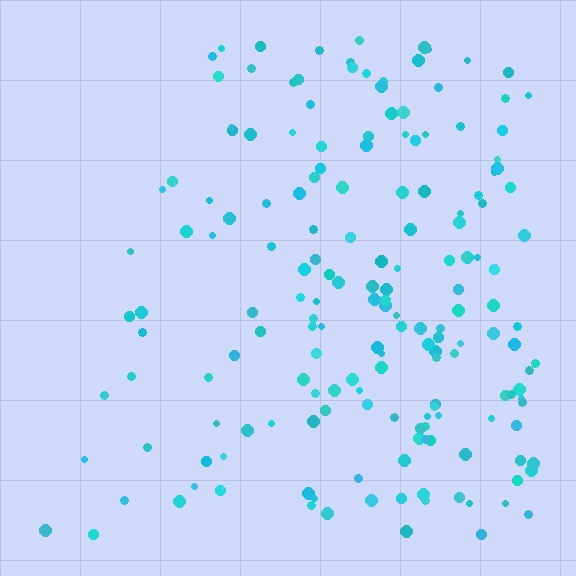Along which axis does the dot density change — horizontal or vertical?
Horizontal.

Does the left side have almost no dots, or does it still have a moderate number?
Still a moderate number, just noticeably fewer than the right.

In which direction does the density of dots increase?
From left to right, with the right side densest.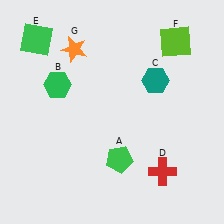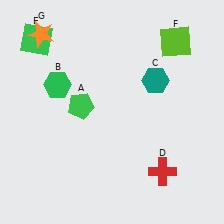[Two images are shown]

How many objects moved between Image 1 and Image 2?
2 objects moved between the two images.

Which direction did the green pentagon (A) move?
The green pentagon (A) moved up.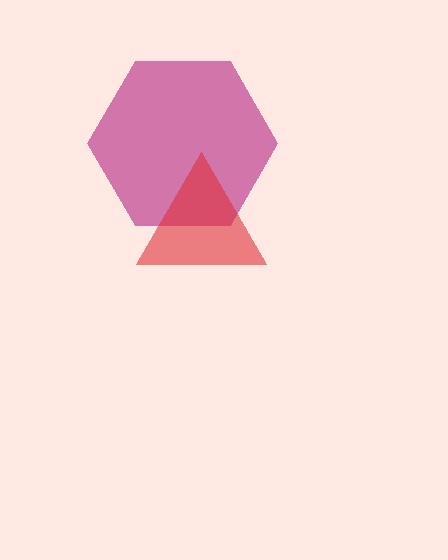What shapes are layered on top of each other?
The layered shapes are: a magenta hexagon, a red triangle.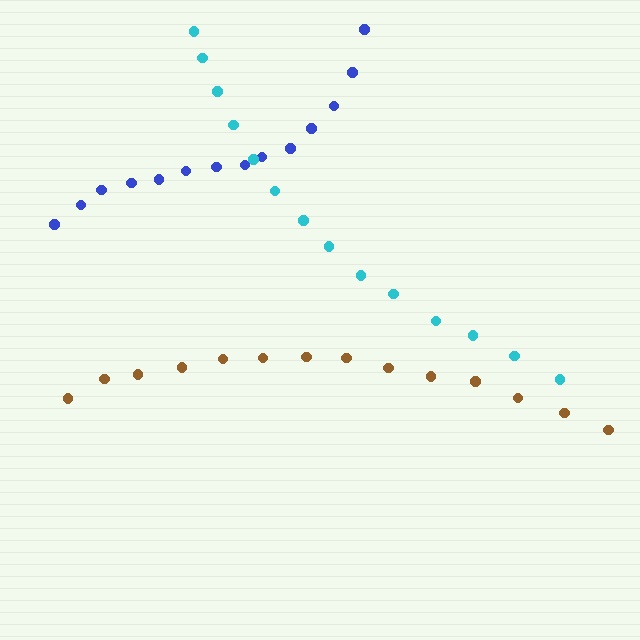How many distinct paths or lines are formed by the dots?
There are 3 distinct paths.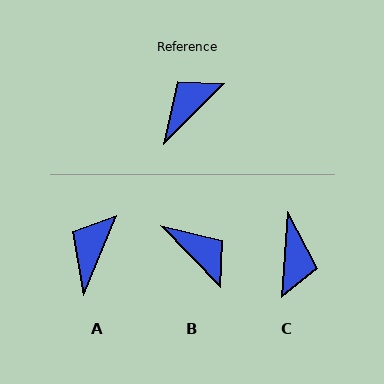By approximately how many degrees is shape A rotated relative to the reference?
Approximately 22 degrees counter-clockwise.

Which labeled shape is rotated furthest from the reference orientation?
C, about 140 degrees away.